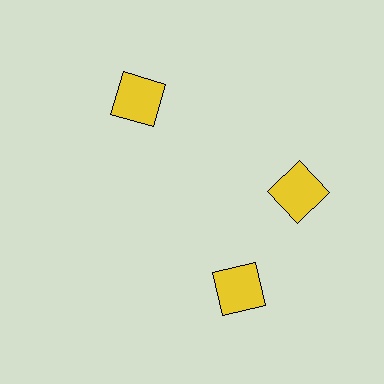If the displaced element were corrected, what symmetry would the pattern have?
It would have 3-fold rotational symmetry — the pattern would map onto itself every 120 degrees.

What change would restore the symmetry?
The symmetry would be restored by rotating it back into even spacing with its neighbors so that all 3 squares sit at equal angles and equal distance from the center.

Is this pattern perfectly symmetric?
No. The 3 yellow squares are arranged in a ring, but one element near the 7 o'clock position is rotated out of alignment along the ring, breaking the 3-fold rotational symmetry.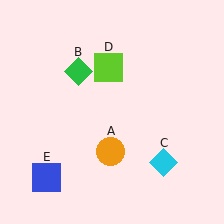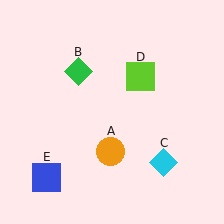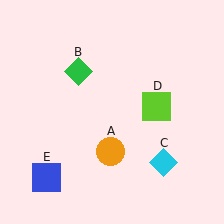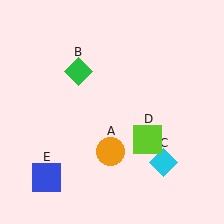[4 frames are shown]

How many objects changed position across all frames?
1 object changed position: lime square (object D).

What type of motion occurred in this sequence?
The lime square (object D) rotated clockwise around the center of the scene.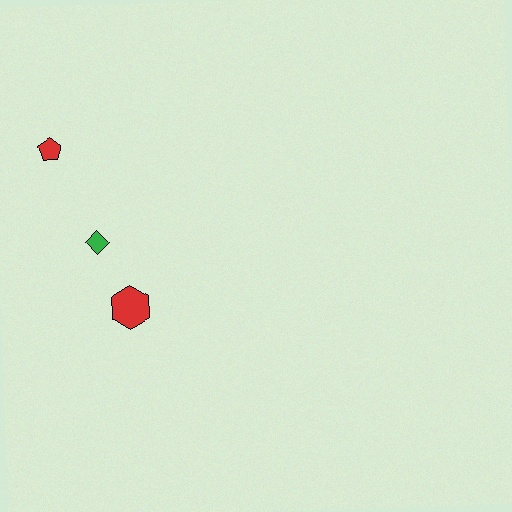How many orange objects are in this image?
There are no orange objects.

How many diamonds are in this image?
There is 1 diamond.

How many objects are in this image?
There are 3 objects.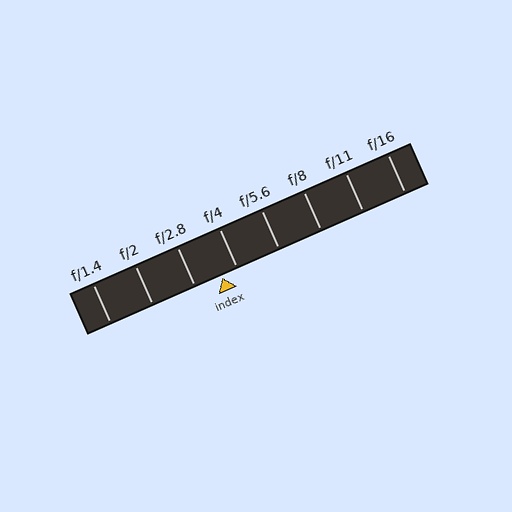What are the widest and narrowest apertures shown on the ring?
The widest aperture shown is f/1.4 and the narrowest is f/16.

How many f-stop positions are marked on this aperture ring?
There are 8 f-stop positions marked.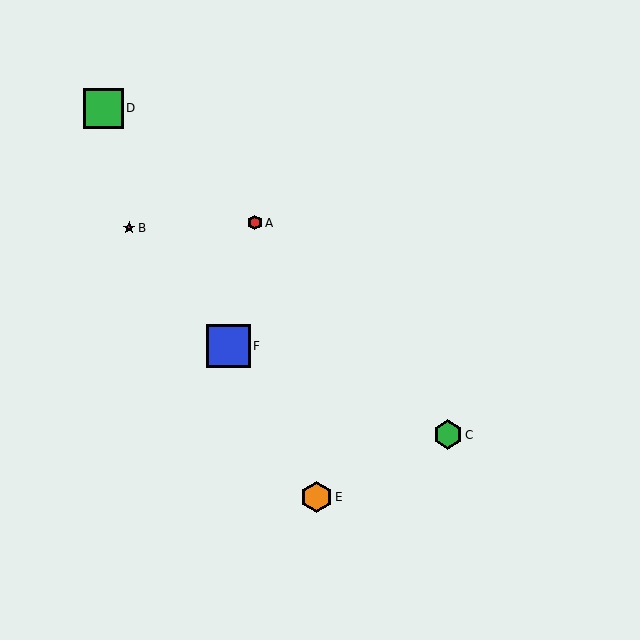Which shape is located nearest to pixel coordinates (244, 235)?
The red hexagon (labeled A) at (255, 223) is nearest to that location.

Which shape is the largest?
The blue square (labeled F) is the largest.